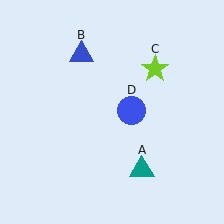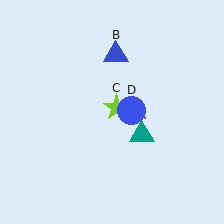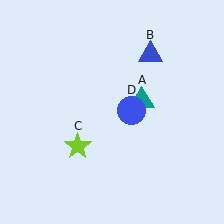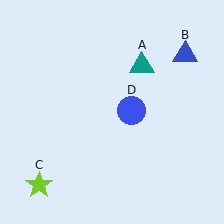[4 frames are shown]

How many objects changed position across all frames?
3 objects changed position: teal triangle (object A), blue triangle (object B), lime star (object C).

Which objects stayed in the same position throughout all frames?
Blue circle (object D) remained stationary.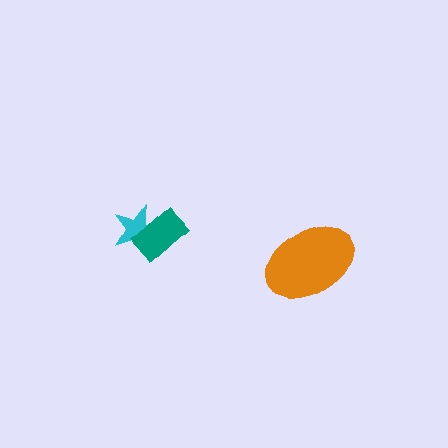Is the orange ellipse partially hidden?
No, no other shape covers it.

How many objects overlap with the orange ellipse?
0 objects overlap with the orange ellipse.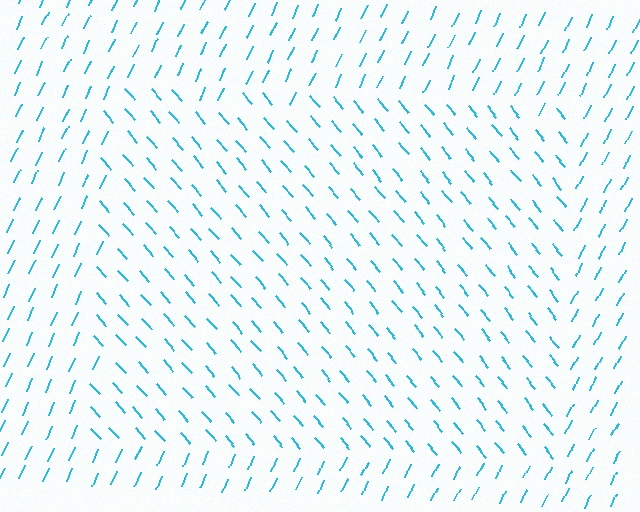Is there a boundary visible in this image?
Yes, there is a texture boundary formed by a change in line orientation.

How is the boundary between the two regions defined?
The boundary is defined purely by a change in line orientation (approximately 66 degrees difference). All lines are the same color and thickness.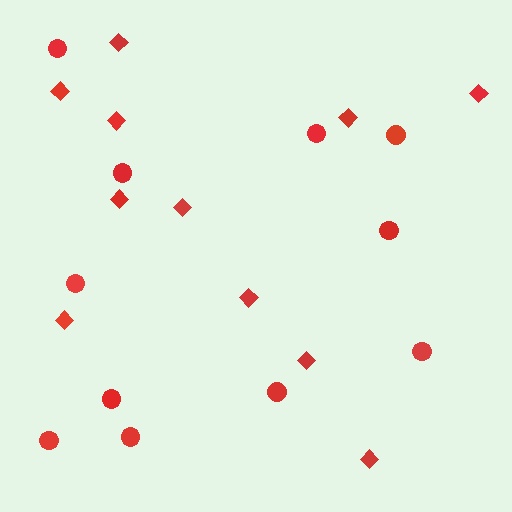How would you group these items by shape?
There are 2 groups: one group of circles (11) and one group of diamonds (11).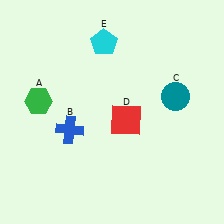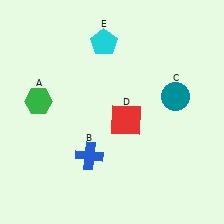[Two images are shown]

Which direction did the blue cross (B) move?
The blue cross (B) moved down.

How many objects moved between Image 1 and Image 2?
1 object moved between the two images.